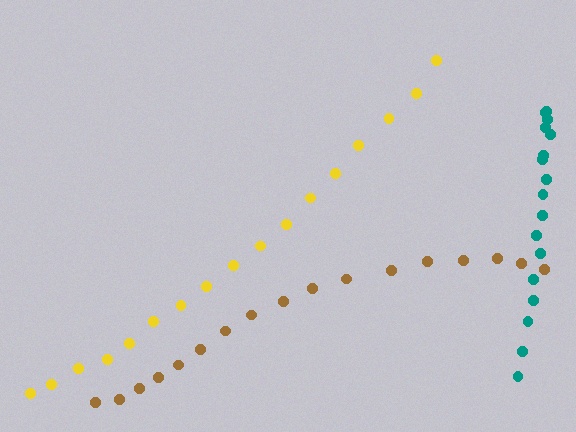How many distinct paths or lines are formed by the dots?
There are 3 distinct paths.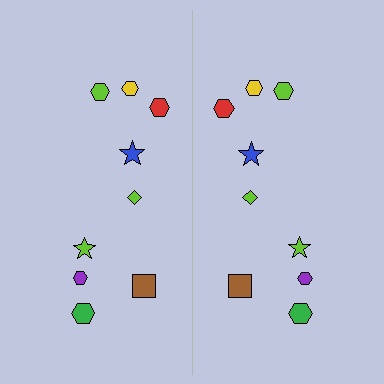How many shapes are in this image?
There are 18 shapes in this image.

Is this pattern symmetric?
Yes, this pattern has bilateral (reflection) symmetry.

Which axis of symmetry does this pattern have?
The pattern has a vertical axis of symmetry running through the center of the image.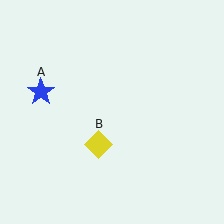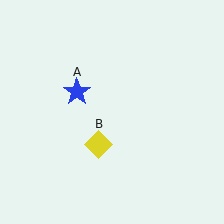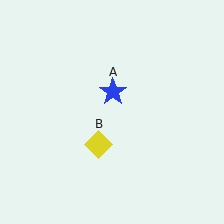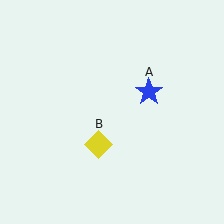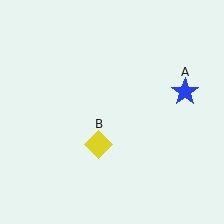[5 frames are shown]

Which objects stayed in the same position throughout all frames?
Yellow diamond (object B) remained stationary.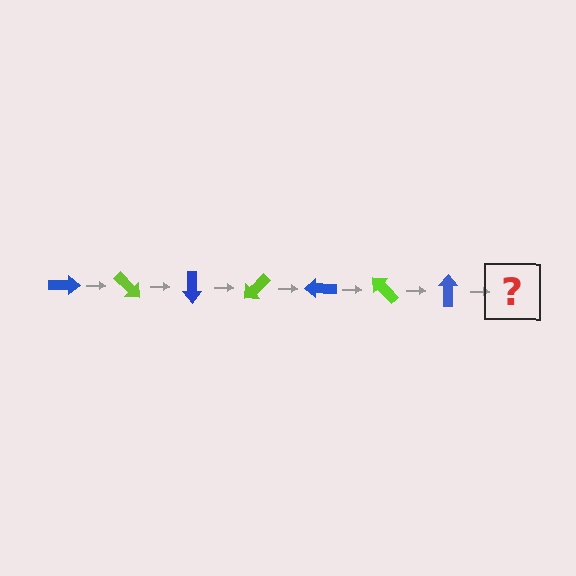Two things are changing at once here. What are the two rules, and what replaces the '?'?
The two rules are that it rotates 45 degrees each step and the color cycles through blue and lime. The '?' should be a lime arrow, rotated 315 degrees from the start.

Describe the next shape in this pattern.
It should be a lime arrow, rotated 315 degrees from the start.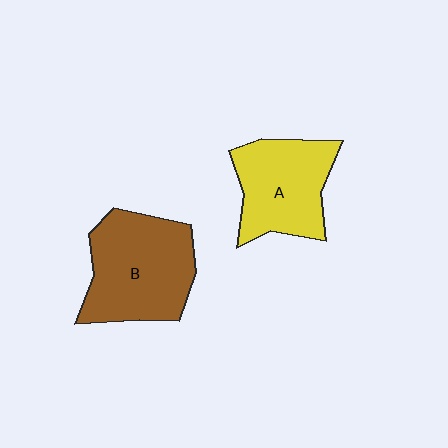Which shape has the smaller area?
Shape A (yellow).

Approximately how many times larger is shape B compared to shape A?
Approximately 1.2 times.